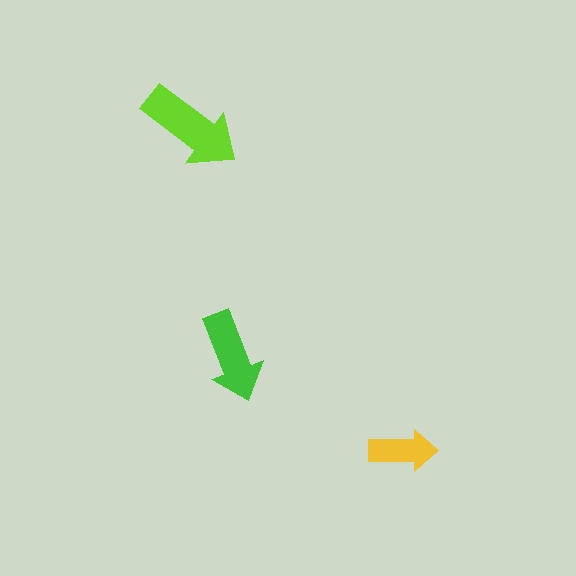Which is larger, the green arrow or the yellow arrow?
The green one.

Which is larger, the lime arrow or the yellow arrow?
The lime one.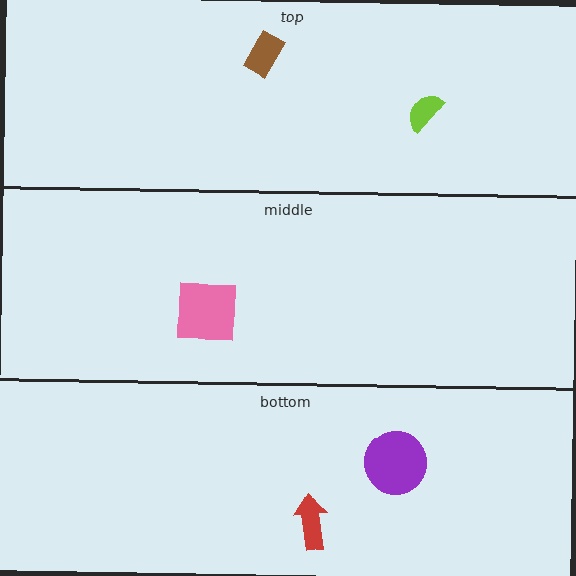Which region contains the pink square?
The middle region.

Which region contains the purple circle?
The bottom region.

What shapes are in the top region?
The brown rectangle, the lime semicircle.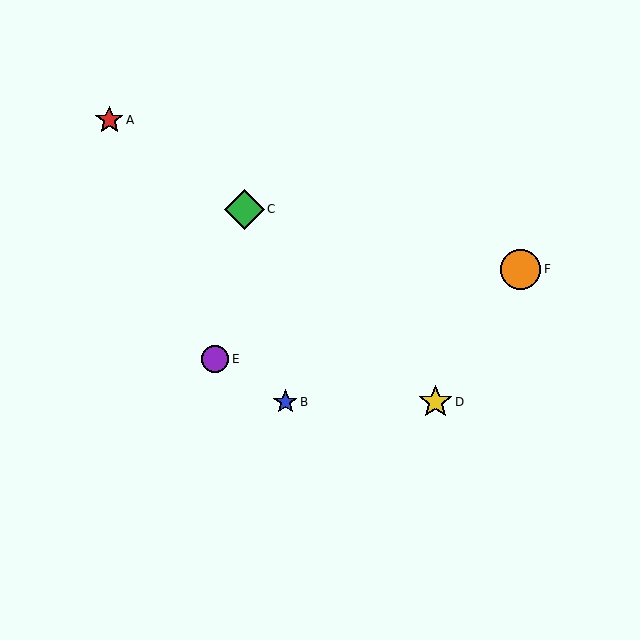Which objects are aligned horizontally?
Objects B, D are aligned horizontally.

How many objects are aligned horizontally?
2 objects (B, D) are aligned horizontally.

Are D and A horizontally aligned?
No, D is at y≈402 and A is at y≈120.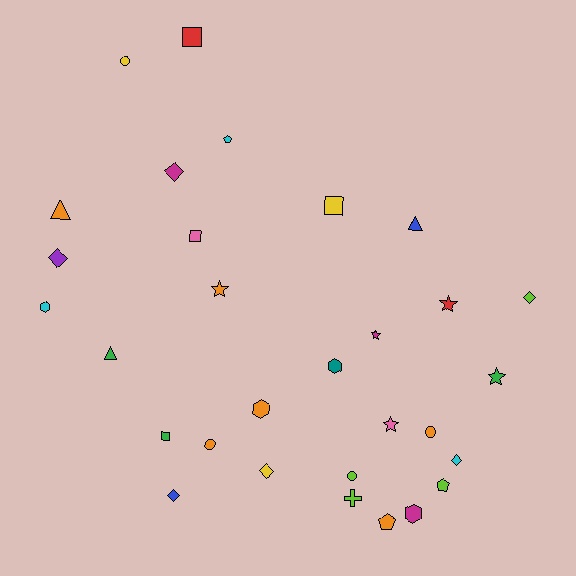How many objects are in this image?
There are 30 objects.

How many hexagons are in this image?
There are 4 hexagons.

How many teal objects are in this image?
There is 1 teal object.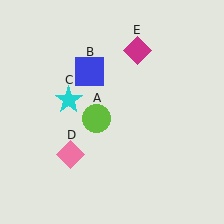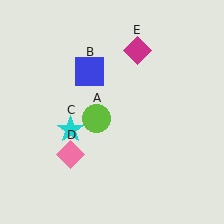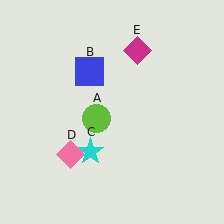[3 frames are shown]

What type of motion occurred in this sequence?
The cyan star (object C) rotated counterclockwise around the center of the scene.